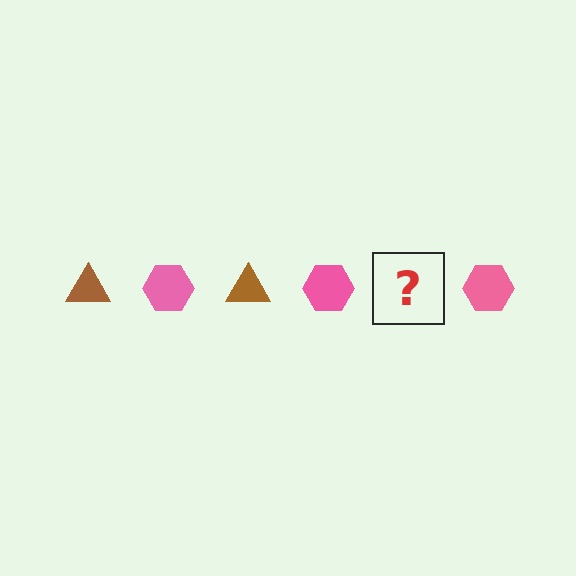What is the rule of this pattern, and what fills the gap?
The rule is that the pattern alternates between brown triangle and pink hexagon. The gap should be filled with a brown triangle.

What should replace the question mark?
The question mark should be replaced with a brown triangle.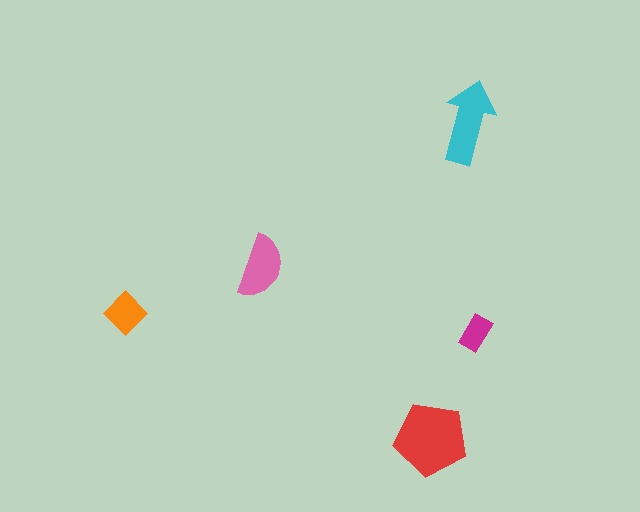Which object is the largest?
The red pentagon.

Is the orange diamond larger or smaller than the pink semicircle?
Smaller.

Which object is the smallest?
The magenta rectangle.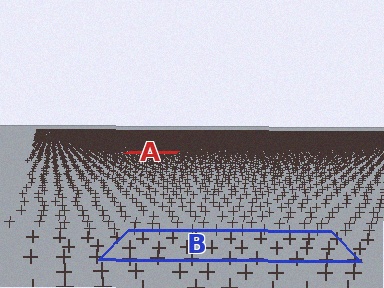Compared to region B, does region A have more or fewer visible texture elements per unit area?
Region A has more texture elements per unit area — they are packed more densely because it is farther away.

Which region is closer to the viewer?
Region B is closer. The texture elements there are larger and more spread out.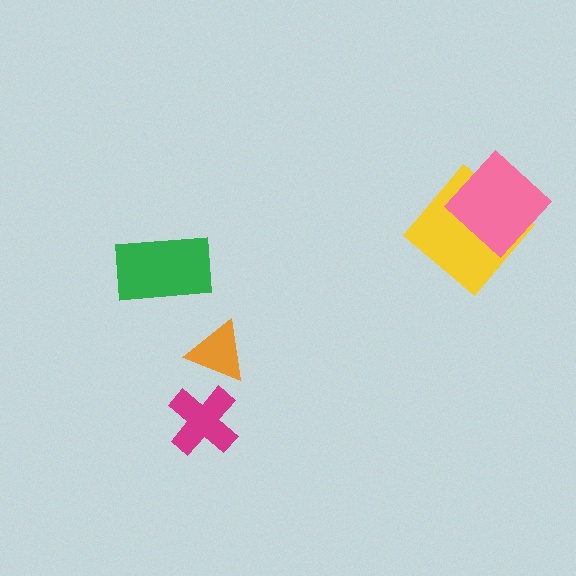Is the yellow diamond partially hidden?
Yes, it is partially covered by another shape.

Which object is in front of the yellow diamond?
The pink diamond is in front of the yellow diamond.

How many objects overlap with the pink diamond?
1 object overlaps with the pink diamond.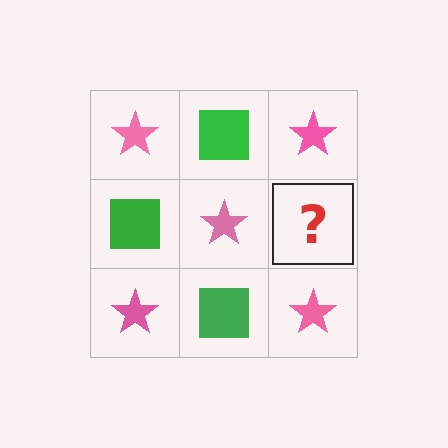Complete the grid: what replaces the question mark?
The question mark should be replaced with a green square.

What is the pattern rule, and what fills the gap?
The rule is that it alternates pink star and green square in a checkerboard pattern. The gap should be filled with a green square.